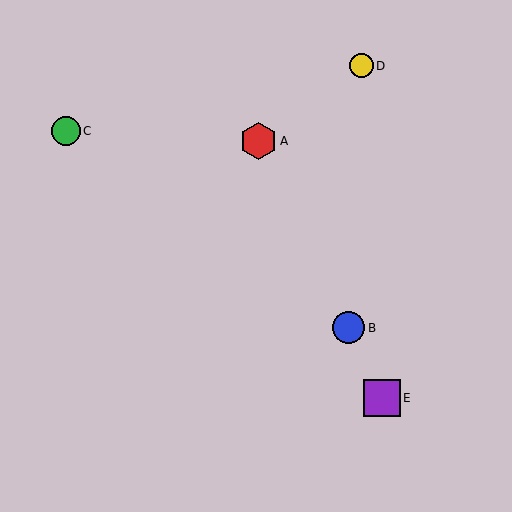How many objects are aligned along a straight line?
3 objects (A, B, E) are aligned along a straight line.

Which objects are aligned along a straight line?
Objects A, B, E are aligned along a straight line.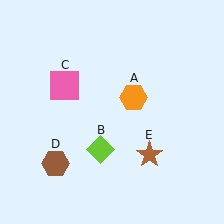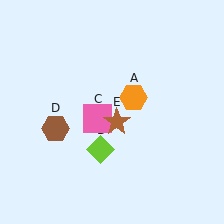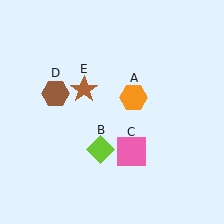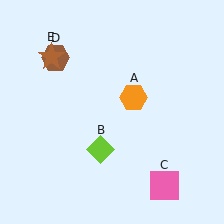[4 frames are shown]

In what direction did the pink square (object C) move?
The pink square (object C) moved down and to the right.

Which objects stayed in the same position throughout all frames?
Orange hexagon (object A) and lime diamond (object B) remained stationary.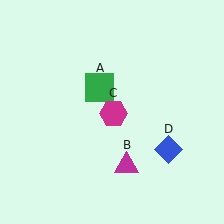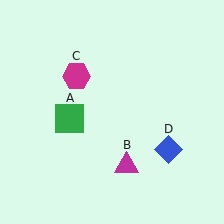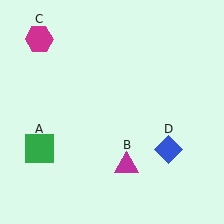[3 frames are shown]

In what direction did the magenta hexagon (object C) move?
The magenta hexagon (object C) moved up and to the left.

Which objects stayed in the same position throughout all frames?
Magenta triangle (object B) and blue diamond (object D) remained stationary.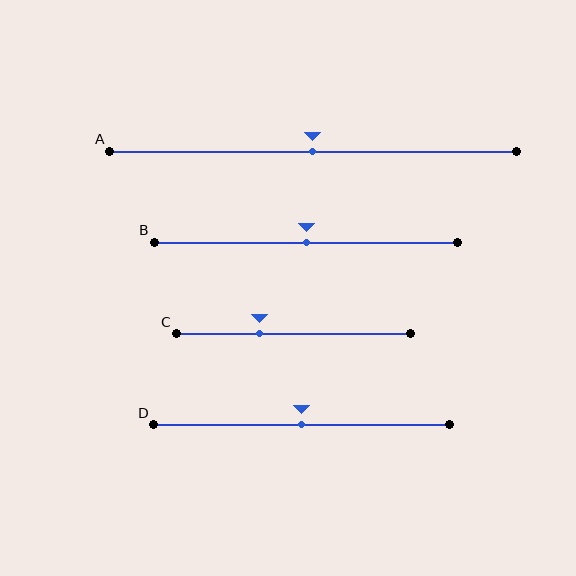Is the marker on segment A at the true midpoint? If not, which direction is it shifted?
Yes, the marker on segment A is at the true midpoint.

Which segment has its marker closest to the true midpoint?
Segment A has its marker closest to the true midpoint.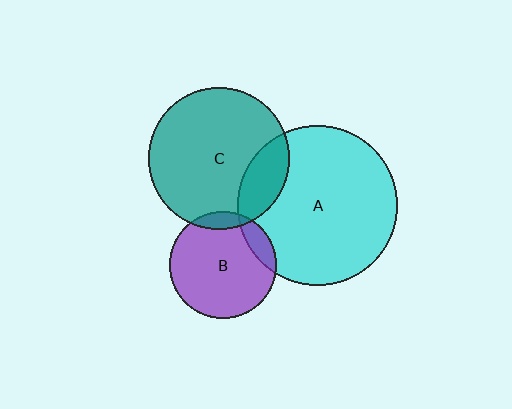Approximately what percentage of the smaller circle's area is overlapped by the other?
Approximately 20%.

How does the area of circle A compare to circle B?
Approximately 2.2 times.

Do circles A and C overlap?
Yes.